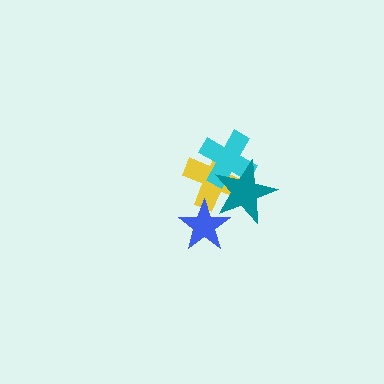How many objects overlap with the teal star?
3 objects overlap with the teal star.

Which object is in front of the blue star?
The teal star is in front of the blue star.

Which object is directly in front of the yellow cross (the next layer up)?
The cyan cross is directly in front of the yellow cross.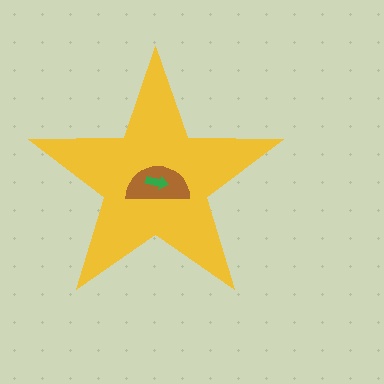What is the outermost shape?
The yellow star.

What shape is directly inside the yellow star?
The brown semicircle.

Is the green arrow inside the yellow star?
Yes.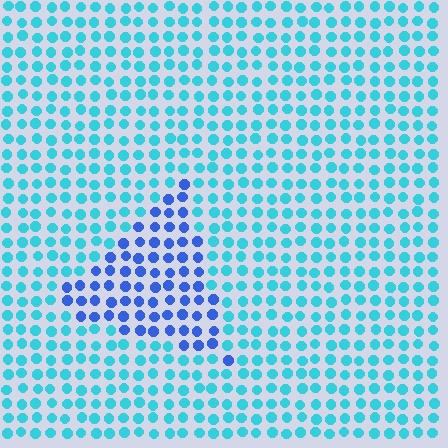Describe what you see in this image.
The image is filled with small cyan elements in a uniform arrangement. A triangle-shaped region is visible where the elements are tinted to a slightly different hue, forming a subtle color boundary.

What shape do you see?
I see a triangle.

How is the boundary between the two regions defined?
The boundary is defined purely by a slight shift in hue (about 40 degrees). Spacing, size, and orientation are identical on both sides.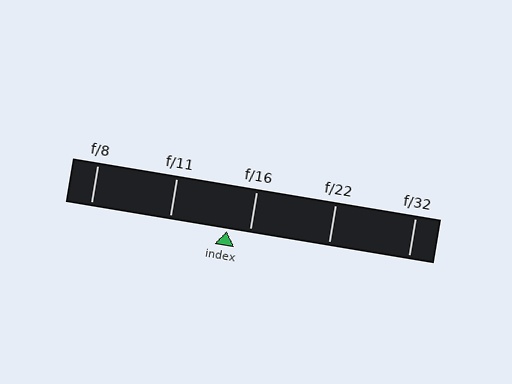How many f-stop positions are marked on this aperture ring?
There are 5 f-stop positions marked.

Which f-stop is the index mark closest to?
The index mark is closest to f/16.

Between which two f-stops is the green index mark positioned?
The index mark is between f/11 and f/16.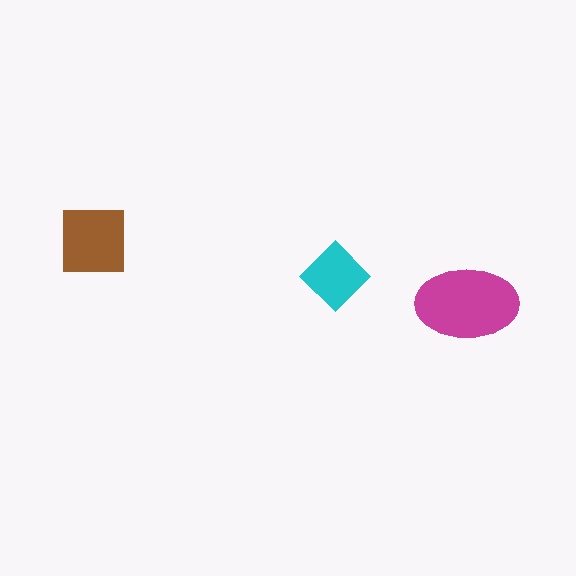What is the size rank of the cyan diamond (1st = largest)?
3rd.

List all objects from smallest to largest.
The cyan diamond, the brown square, the magenta ellipse.